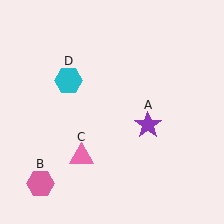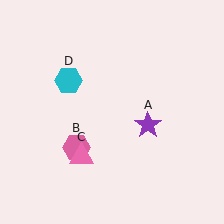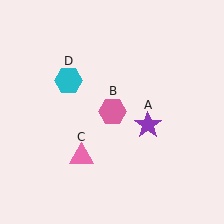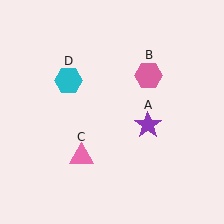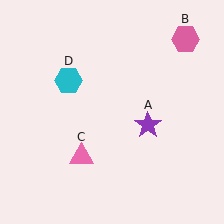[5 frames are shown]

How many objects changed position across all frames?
1 object changed position: pink hexagon (object B).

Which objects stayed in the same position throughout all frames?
Purple star (object A) and pink triangle (object C) and cyan hexagon (object D) remained stationary.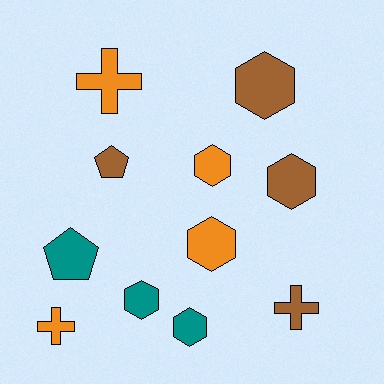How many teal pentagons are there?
There is 1 teal pentagon.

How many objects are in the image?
There are 11 objects.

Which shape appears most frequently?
Hexagon, with 6 objects.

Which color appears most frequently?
Brown, with 4 objects.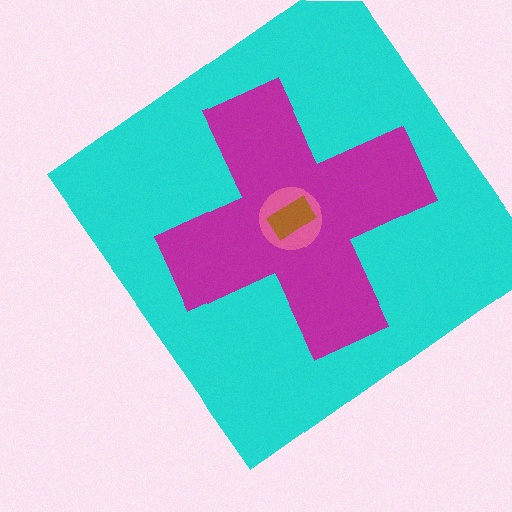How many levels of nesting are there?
4.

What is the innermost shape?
The brown rectangle.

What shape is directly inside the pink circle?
The brown rectangle.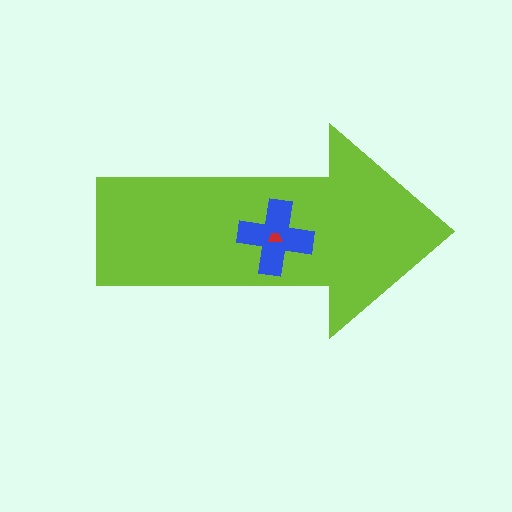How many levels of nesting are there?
3.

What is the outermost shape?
The lime arrow.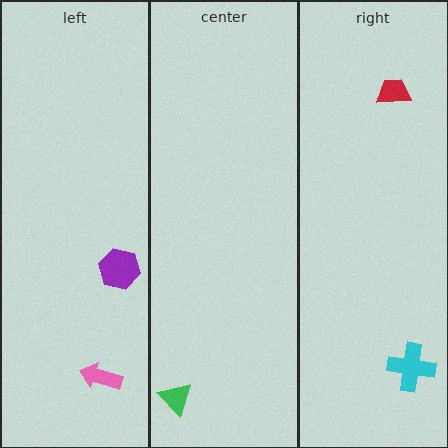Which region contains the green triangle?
The center region.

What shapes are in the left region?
The pink arrow, the purple hexagon.